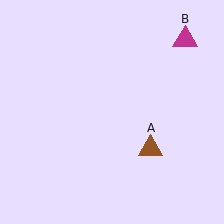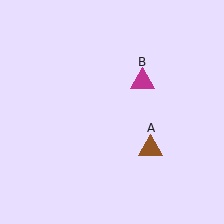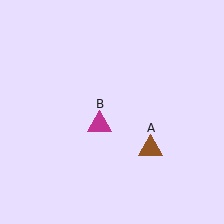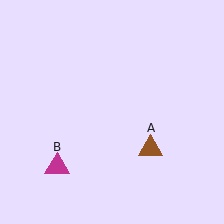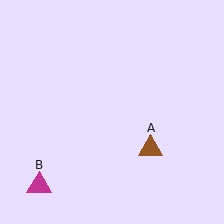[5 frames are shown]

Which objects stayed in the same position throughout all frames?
Brown triangle (object A) remained stationary.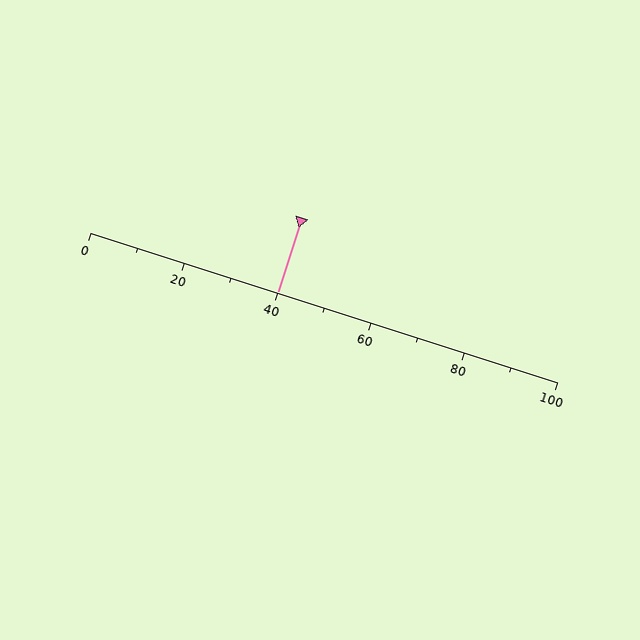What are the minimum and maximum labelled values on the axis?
The axis runs from 0 to 100.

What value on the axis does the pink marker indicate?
The marker indicates approximately 40.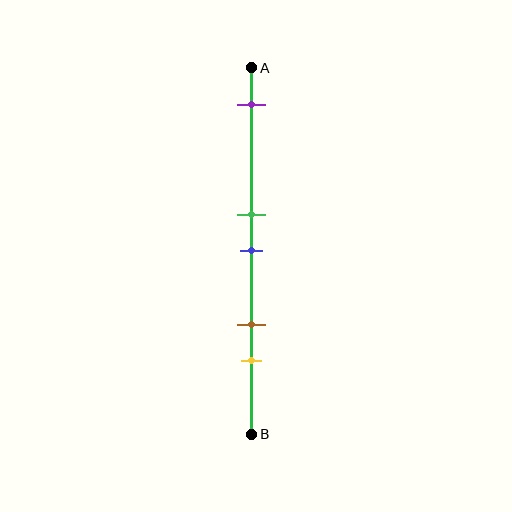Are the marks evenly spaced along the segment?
No, the marks are not evenly spaced.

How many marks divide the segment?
There are 5 marks dividing the segment.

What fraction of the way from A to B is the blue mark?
The blue mark is approximately 50% (0.5) of the way from A to B.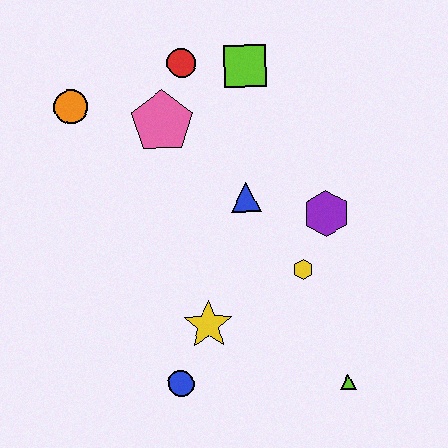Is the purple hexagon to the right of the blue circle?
Yes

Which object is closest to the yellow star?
The blue circle is closest to the yellow star.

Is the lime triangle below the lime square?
Yes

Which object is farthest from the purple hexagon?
The orange circle is farthest from the purple hexagon.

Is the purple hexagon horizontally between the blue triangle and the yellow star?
No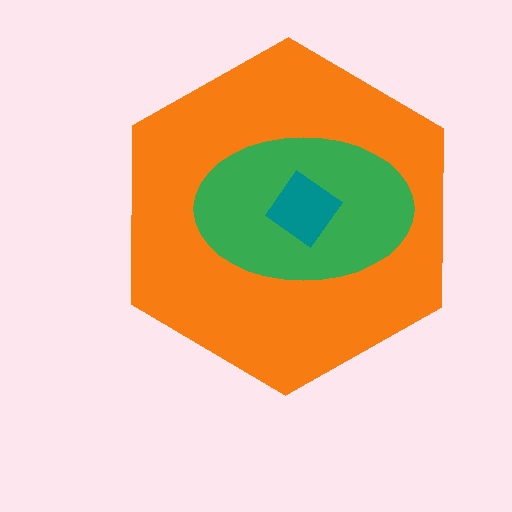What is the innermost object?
The teal diamond.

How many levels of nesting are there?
3.